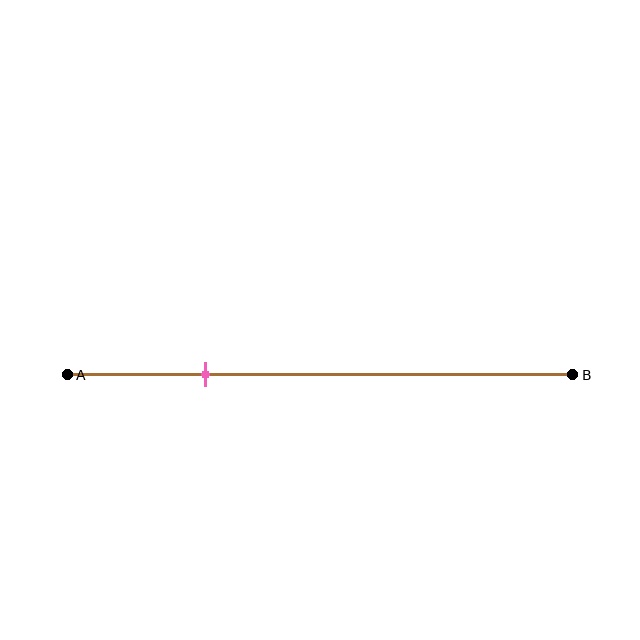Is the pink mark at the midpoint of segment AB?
No, the mark is at about 25% from A, not at the 50% midpoint.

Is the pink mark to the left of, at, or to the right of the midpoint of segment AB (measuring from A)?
The pink mark is to the left of the midpoint of segment AB.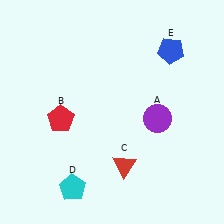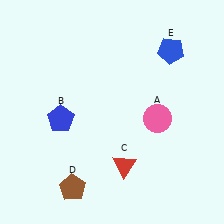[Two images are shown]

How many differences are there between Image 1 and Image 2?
There are 3 differences between the two images.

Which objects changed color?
A changed from purple to pink. B changed from red to blue. D changed from cyan to brown.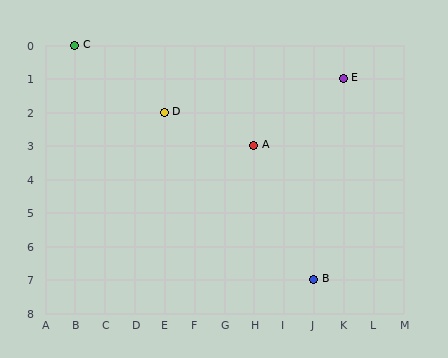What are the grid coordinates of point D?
Point D is at grid coordinates (E, 2).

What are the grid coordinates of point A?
Point A is at grid coordinates (H, 3).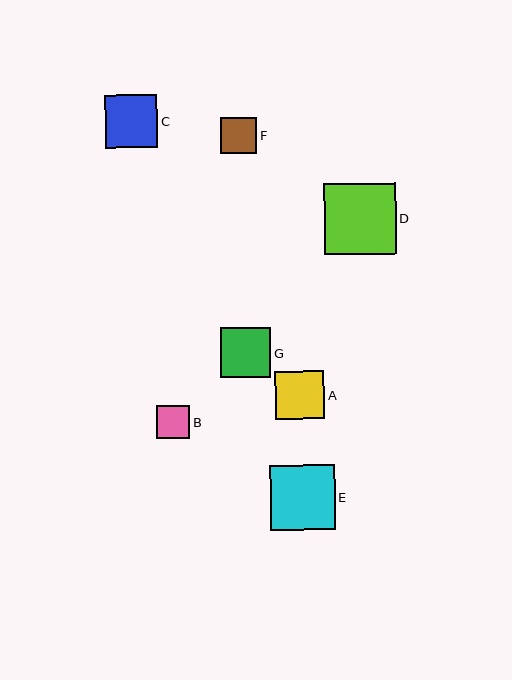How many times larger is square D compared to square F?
Square D is approximately 2.0 times the size of square F.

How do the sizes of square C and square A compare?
Square C and square A are approximately the same size.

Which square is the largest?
Square D is the largest with a size of approximately 72 pixels.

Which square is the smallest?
Square B is the smallest with a size of approximately 33 pixels.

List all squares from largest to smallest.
From largest to smallest: D, E, C, G, A, F, B.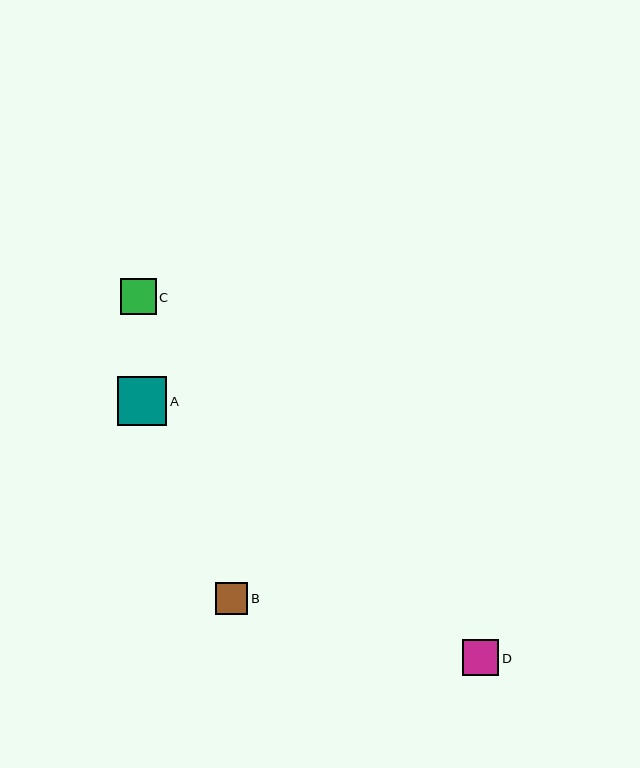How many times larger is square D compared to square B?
Square D is approximately 1.1 times the size of square B.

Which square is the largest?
Square A is the largest with a size of approximately 49 pixels.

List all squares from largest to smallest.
From largest to smallest: A, D, C, B.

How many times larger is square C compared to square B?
Square C is approximately 1.1 times the size of square B.